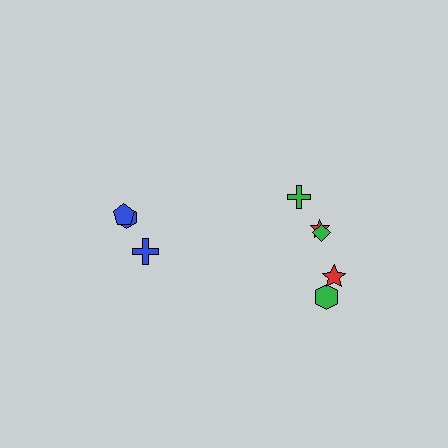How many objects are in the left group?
There are 3 objects.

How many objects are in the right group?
There are 5 objects.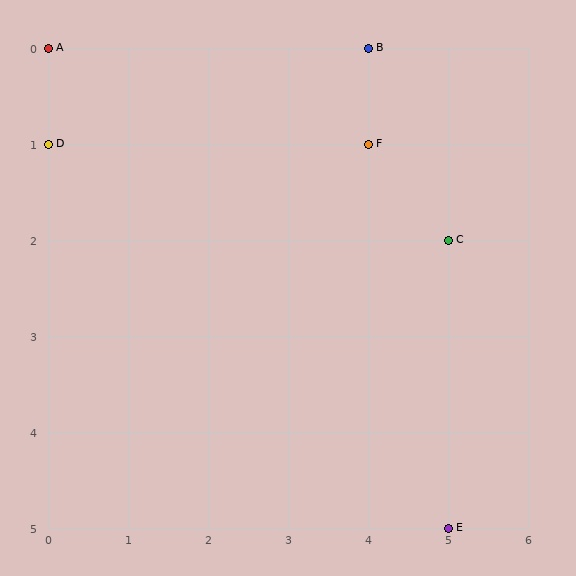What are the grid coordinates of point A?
Point A is at grid coordinates (0, 0).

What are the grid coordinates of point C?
Point C is at grid coordinates (5, 2).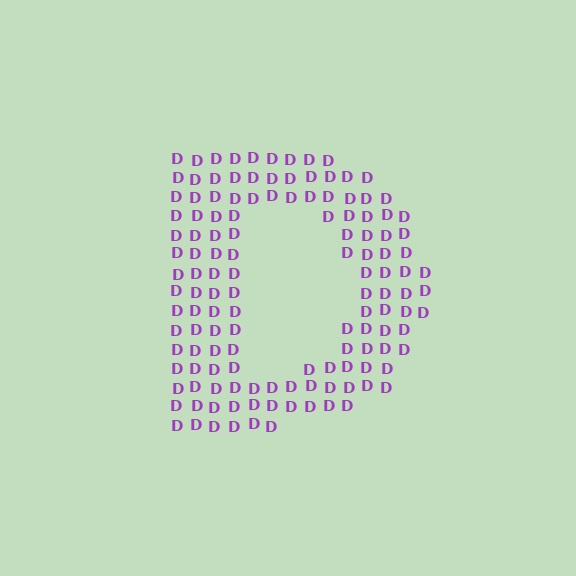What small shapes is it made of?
It is made of small letter D's.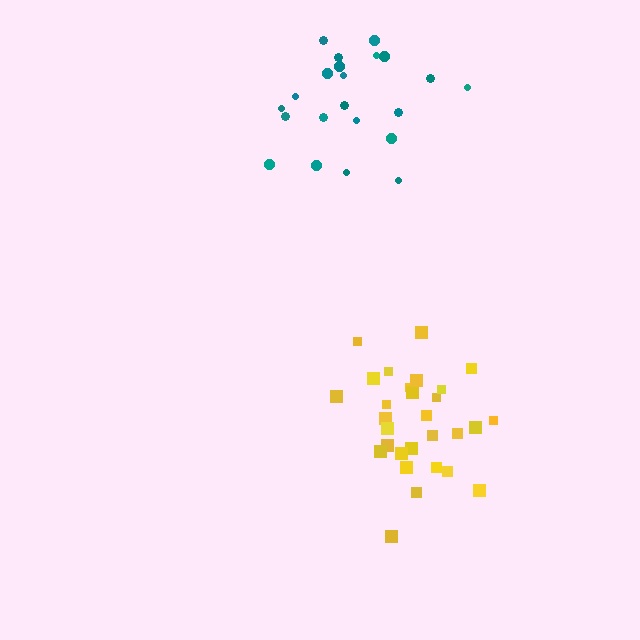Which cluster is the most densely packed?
Yellow.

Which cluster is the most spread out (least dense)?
Teal.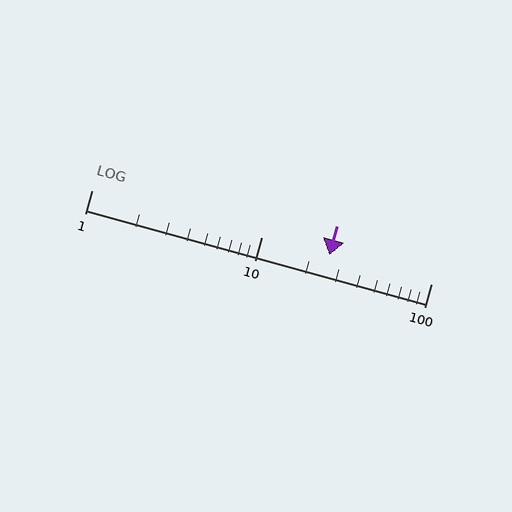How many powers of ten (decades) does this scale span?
The scale spans 2 decades, from 1 to 100.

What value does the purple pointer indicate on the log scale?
The pointer indicates approximately 25.